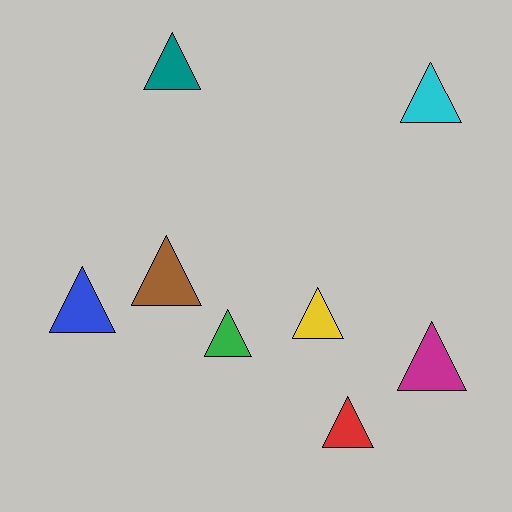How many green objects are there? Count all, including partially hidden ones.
There is 1 green object.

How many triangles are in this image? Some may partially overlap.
There are 8 triangles.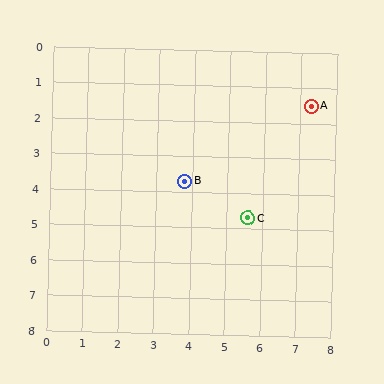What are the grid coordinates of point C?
Point C is at approximately (5.6, 4.7).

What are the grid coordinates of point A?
Point A is at approximately (7.3, 1.5).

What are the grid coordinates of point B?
Point B is at approximately (3.8, 3.7).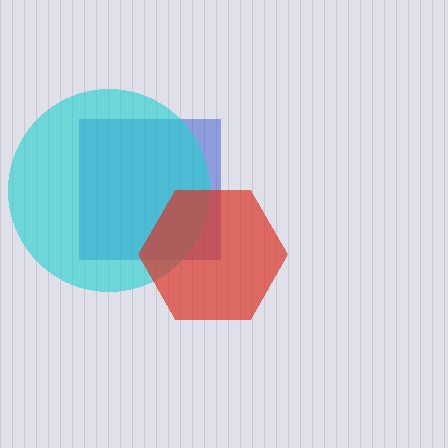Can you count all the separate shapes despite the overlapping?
Yes, there are 3 separate shapes.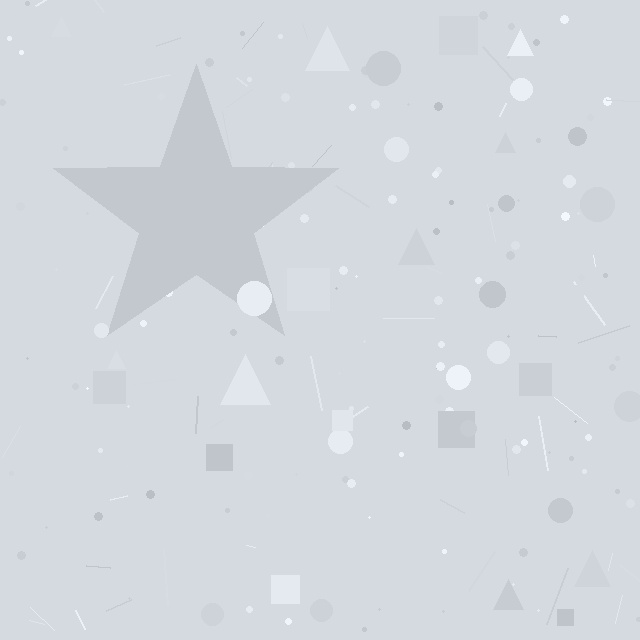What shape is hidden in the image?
A star is hidden in the image.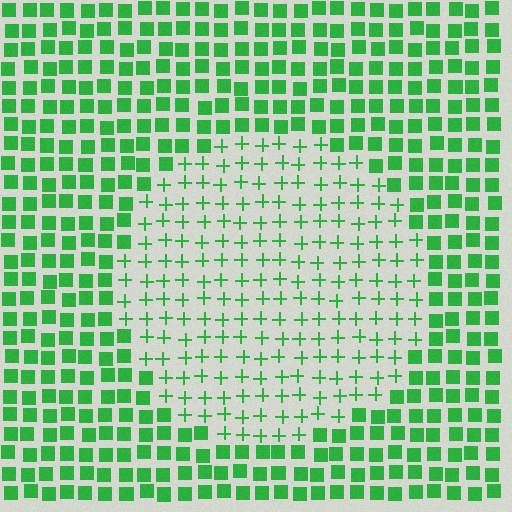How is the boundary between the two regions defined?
The boundary is defined by a change in element shape: plus signs inside vs. squares outside. All elements share the same color and spacing.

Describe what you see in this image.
The image is filled with small green elements arranged in a uniform grid. A circle-shaped region contains plus signs, while the surrounding area contains squares. The boundary is defined purely by the change in element shape.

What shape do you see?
I see a circle.